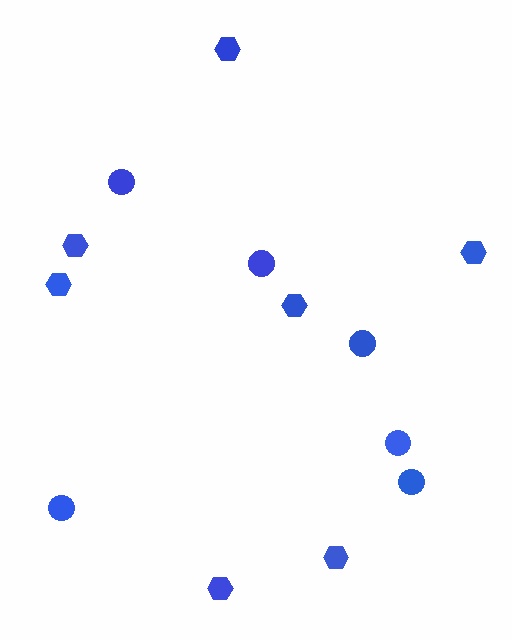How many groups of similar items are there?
There are 2 groups: one group of hexagons (7) and one group of circles (6).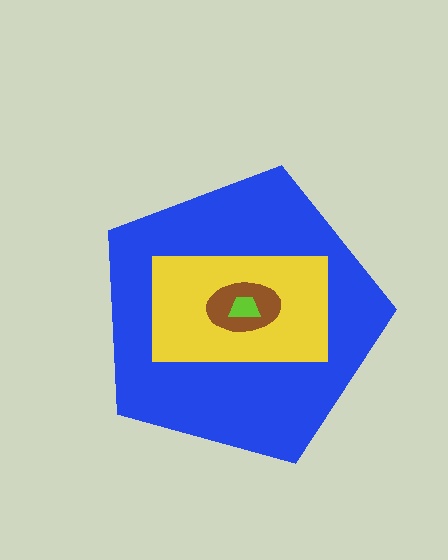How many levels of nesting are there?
4.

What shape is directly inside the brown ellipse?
The lime trapezoid.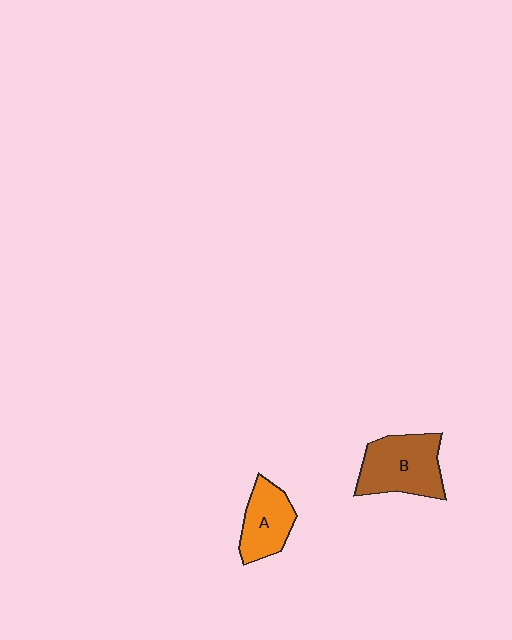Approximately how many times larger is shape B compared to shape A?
Approximately 1.4 times.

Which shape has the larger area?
Shape B (brown).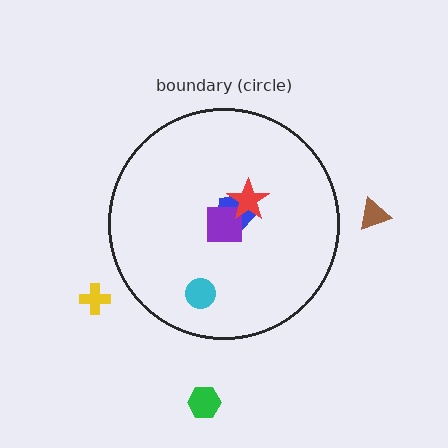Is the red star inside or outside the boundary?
Inside.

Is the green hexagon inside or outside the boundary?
Outside.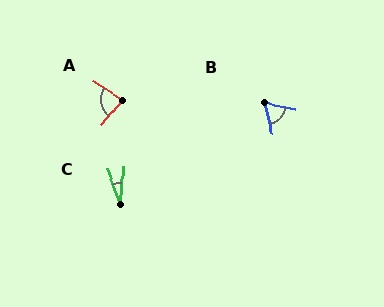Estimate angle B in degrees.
Approximately 64 degrees.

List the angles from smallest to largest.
C (26°), B (64°), A (83°).